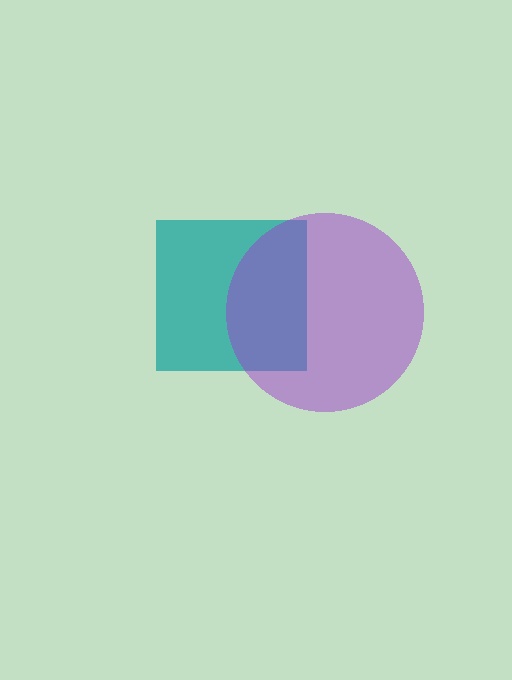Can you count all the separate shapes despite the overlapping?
Yes, there are 2 separate shapes.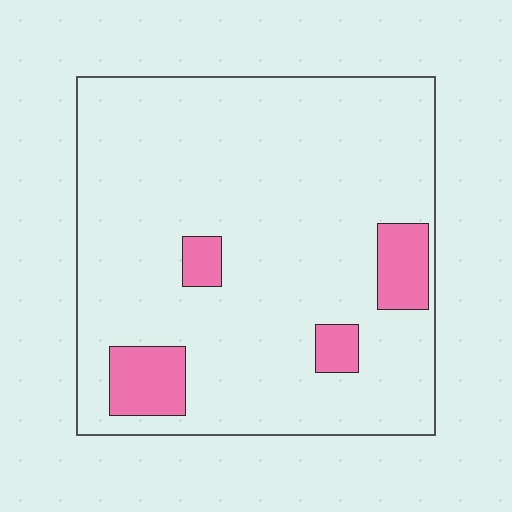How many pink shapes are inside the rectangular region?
4.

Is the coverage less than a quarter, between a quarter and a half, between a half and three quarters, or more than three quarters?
Less than a quarter.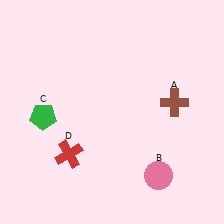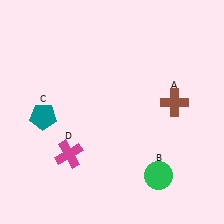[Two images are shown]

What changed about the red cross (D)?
In Image 1, D is red. In Image 2, it changed to magenta.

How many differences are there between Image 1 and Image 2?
There are 3 differences between the two images.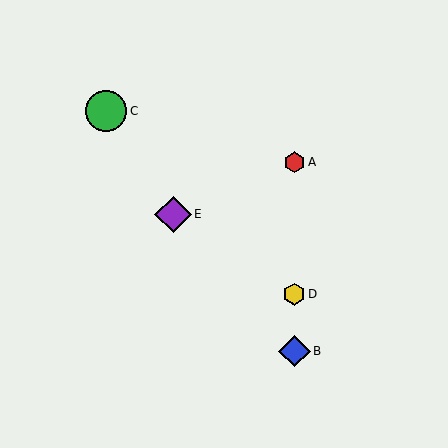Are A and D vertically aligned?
Yes, both are at x≈294.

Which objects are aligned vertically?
Objects A, B, D are aligned vertically.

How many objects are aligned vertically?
3 objects (A, B, D) are aligned vertically.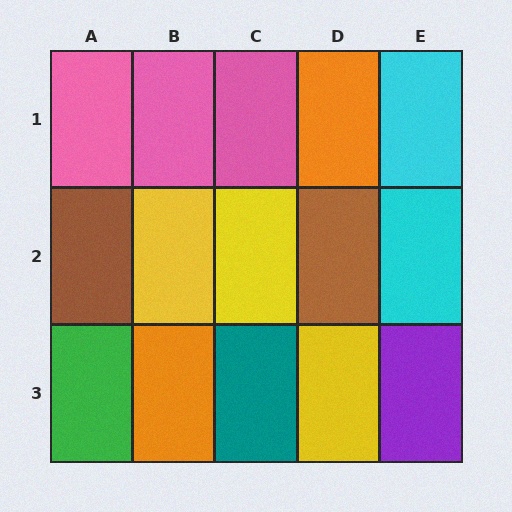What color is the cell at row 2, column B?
Yellow.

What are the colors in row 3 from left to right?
Green, orange, teal, yellow, purple.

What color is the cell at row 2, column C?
Yellow.